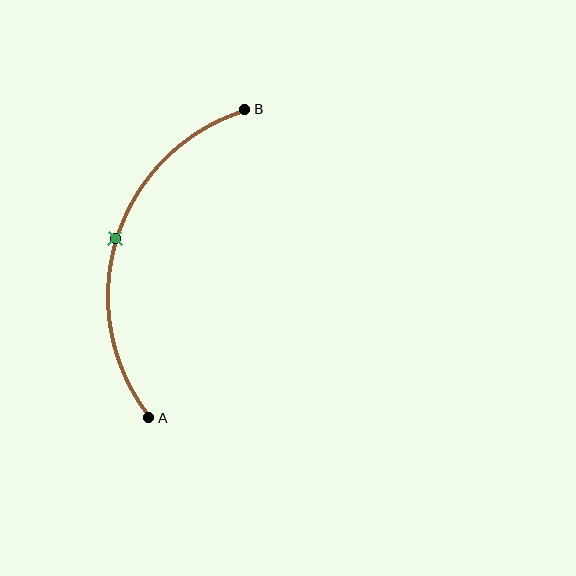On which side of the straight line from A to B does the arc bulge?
The arc bulges to the left of the straight line connecting A and B.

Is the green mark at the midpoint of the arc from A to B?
Yes. The green mark lies on the arc at equal arc-length from both A and B — it is the arc midpoint.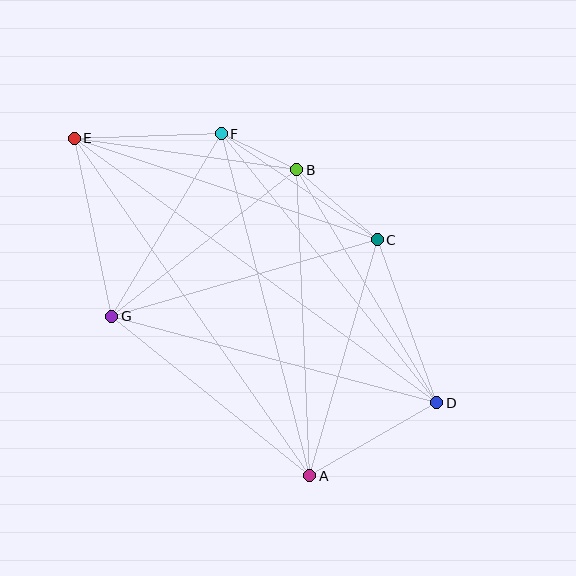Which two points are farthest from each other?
Points D and E are farthest from each other.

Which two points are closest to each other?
Points B and F are closest to each other.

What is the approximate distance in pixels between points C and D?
The distance between C and D is approximately 173 pixels.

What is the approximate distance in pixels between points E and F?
The distance between E and F is approximately 147 pixels.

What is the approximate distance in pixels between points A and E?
The distance between A and E is approximately 412 pixels.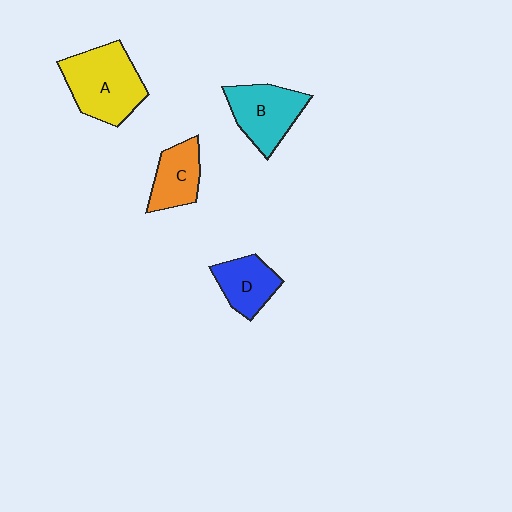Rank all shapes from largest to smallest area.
From largest to smallest: A (yellow), B (cyan), D (blue), C (orange).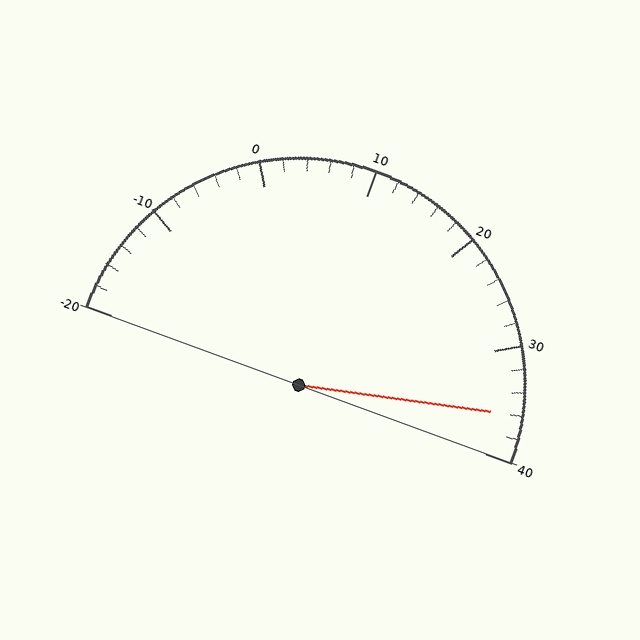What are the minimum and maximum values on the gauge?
The gauge ranges from -20 to 40.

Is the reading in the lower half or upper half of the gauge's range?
The reading is in the upper half of the range (-20 to 40).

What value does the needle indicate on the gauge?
The needle indicates approximately 36.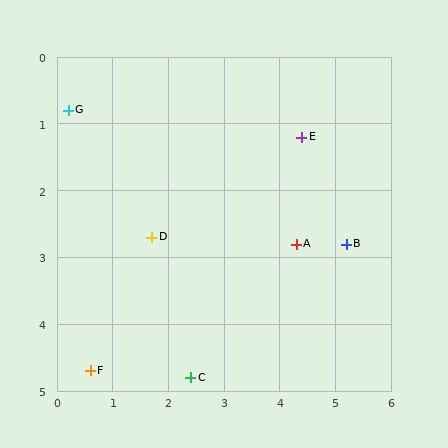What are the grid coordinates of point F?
Point F is at approximately (0.6, 4.7).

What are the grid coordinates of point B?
Point B is at approximately (5.2, 2.8).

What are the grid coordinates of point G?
Point G is at approximately (0.2, 0.8).